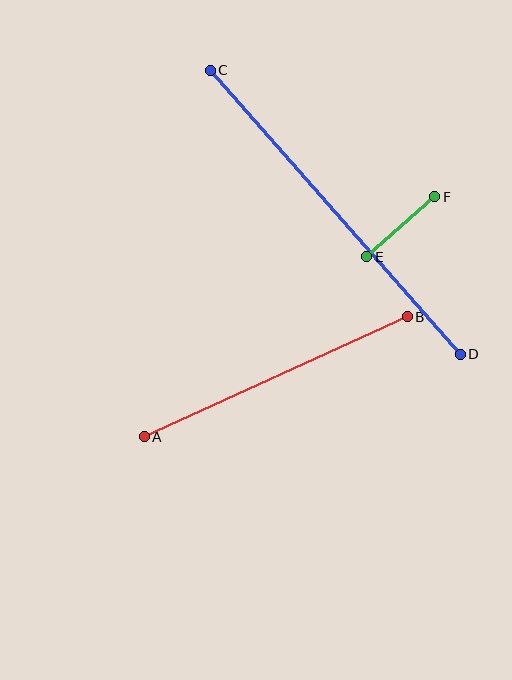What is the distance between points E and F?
The distance is approximately 91 pixels.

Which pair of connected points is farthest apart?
Points C and D are farthest apart.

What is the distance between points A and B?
The distance is approximately 289 pixels.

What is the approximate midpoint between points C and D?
The midpoint is at approximately (335, 212) pixels.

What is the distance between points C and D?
The distance is approximately 378 pixels.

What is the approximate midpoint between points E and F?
The midpoint is at approximately (401, 227) pixels.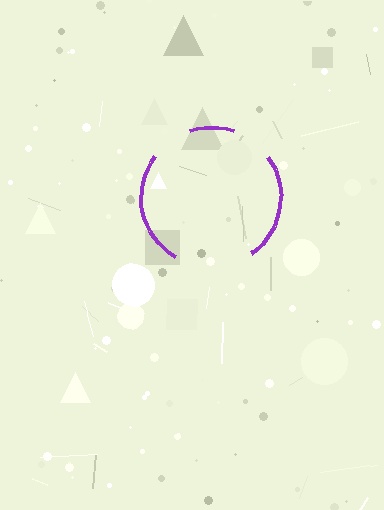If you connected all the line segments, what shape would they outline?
They would outline a circle.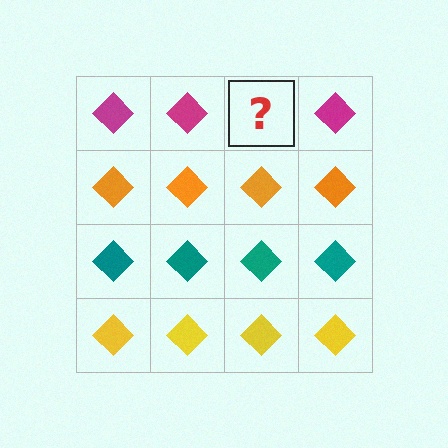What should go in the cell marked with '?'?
The missing cell should contain a magenta diamond.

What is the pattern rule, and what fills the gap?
The rule is that each row has a consistent color. The gap should be filled with a magenta diamond.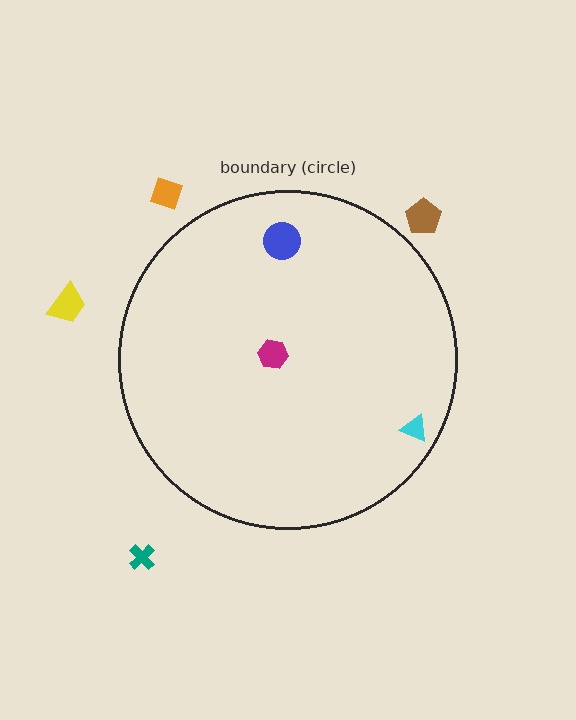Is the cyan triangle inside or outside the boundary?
Inside.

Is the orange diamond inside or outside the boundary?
Outside.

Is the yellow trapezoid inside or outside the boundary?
Outside.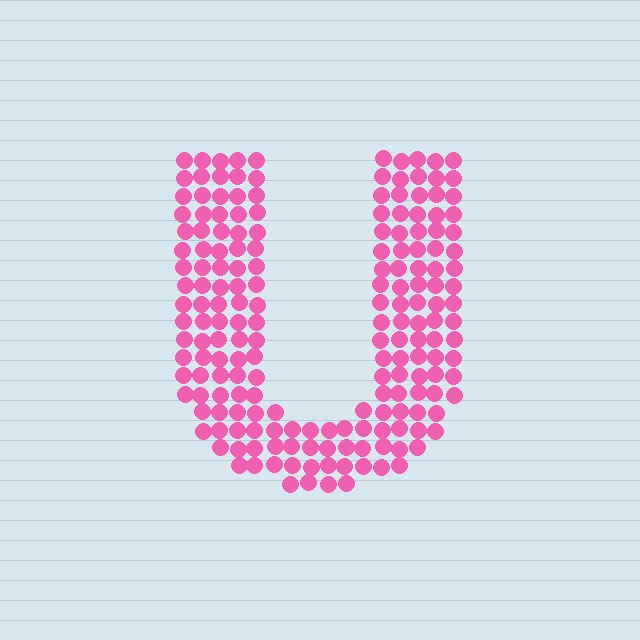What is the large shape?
The large shape is the letter U.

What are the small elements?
The small elements are circles.